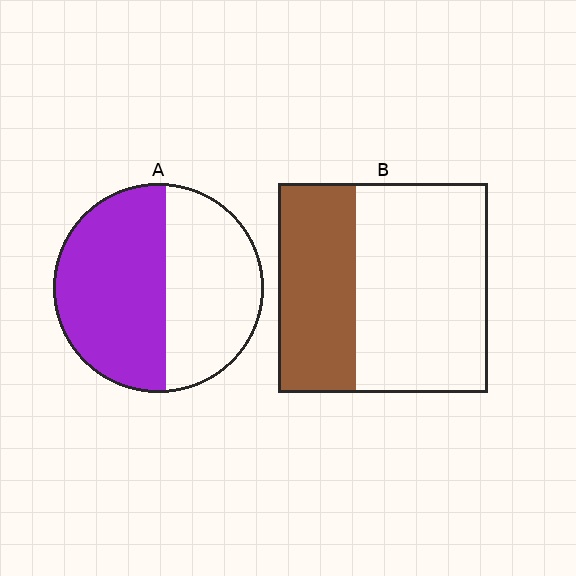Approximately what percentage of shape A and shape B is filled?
A is approximately 55% and B is approximately 35%.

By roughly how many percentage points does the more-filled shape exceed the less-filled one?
By roughly 15 percentage points (A over B).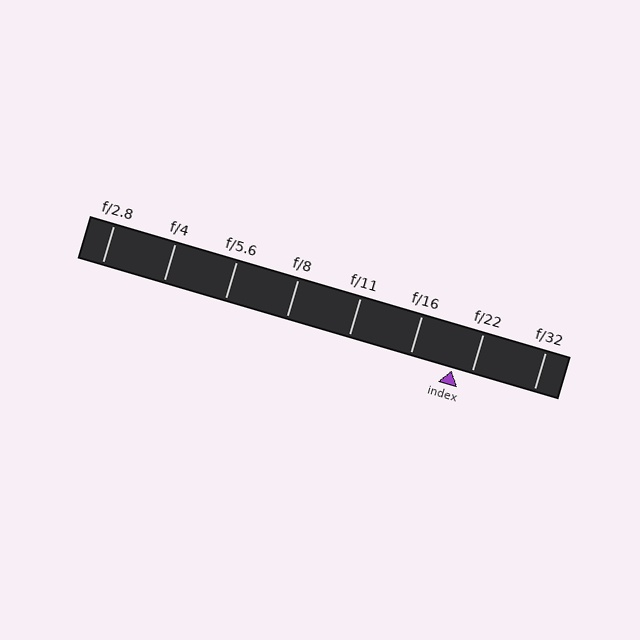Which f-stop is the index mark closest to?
The index mark is closest to f/22.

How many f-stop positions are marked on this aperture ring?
There are 8 f-stop positions marked.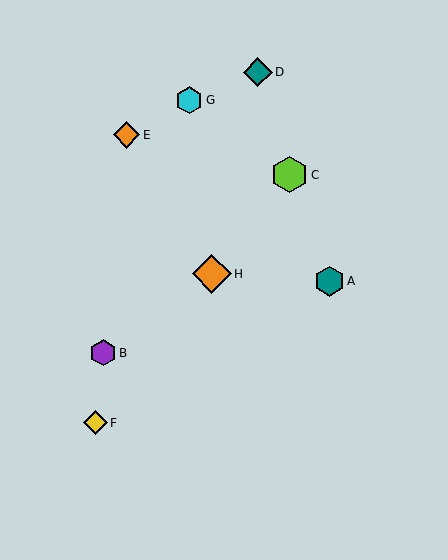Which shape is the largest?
The orange diamond (labeled H) is the largest.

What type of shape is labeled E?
Shape E is an orange diamond.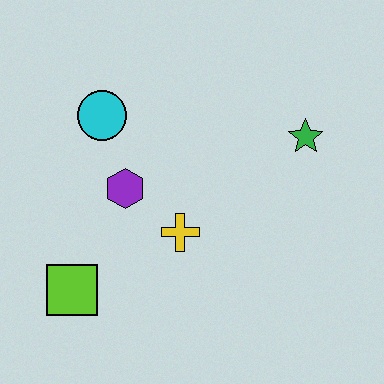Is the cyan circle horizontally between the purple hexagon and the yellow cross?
No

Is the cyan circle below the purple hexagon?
No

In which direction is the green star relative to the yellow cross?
The green star is to the right of the yellow cross.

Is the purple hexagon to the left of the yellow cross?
Yes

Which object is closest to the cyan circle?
The purple hexagon is closest to the cyan circle.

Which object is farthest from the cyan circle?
The green star is farthest from the cyan circle.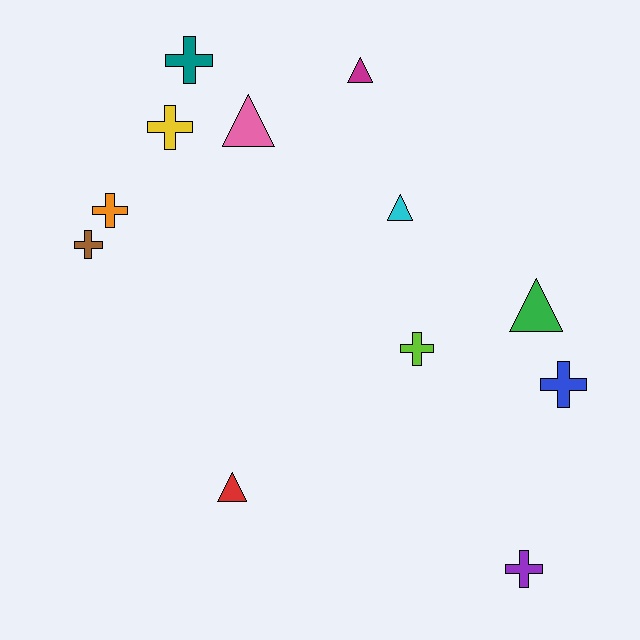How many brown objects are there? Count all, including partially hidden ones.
There is 1 brown object.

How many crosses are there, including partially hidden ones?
There are 7 crosses.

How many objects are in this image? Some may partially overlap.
There are 12 objects.